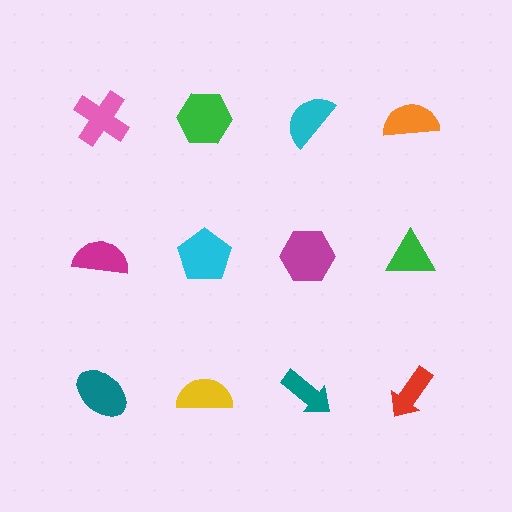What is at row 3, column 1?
A teal ellipse.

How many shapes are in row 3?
4 shapes.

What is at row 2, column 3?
A magenta hexagon.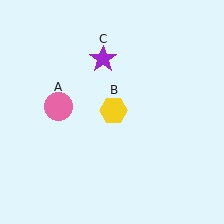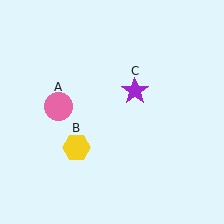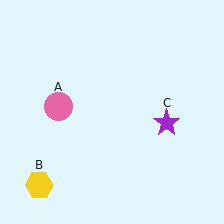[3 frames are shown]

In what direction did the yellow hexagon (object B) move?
The yellow hexagon (object B) moved down and to the left.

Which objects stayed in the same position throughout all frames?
Pink circle (object A) remained stationary.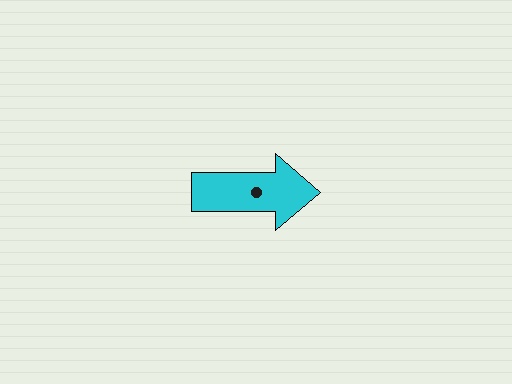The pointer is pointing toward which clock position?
Roughly 3 o'clock.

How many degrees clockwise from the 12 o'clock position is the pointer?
Approximately 90 degrees.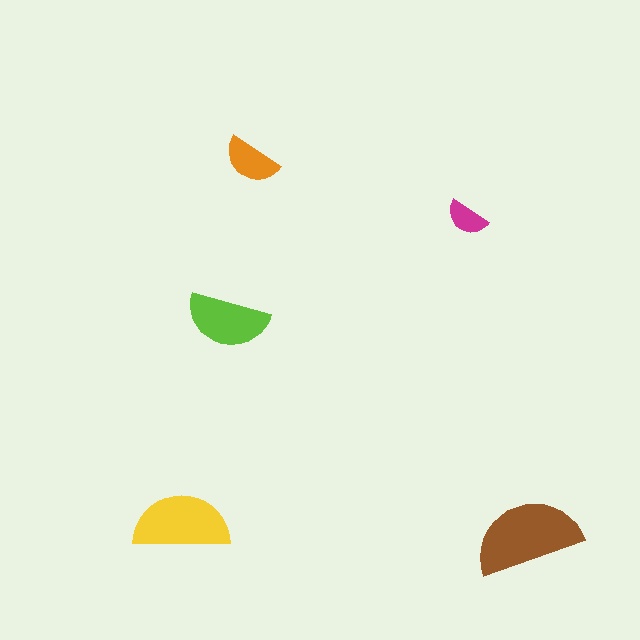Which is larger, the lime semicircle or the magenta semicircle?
The lime one.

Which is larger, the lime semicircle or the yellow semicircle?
The yellow one.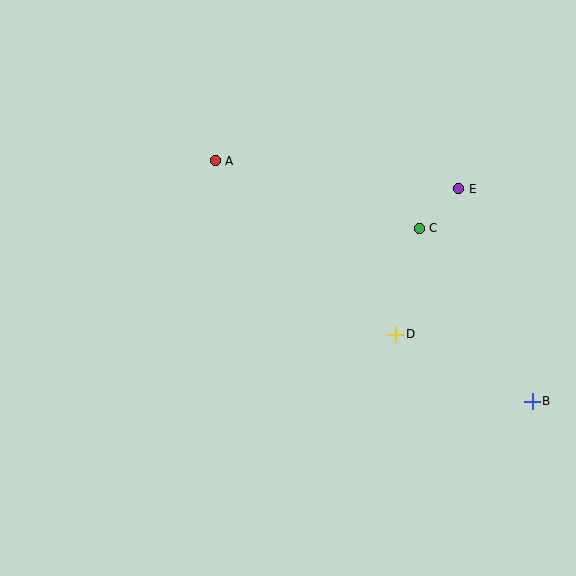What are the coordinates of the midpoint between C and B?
The midpoint between C and B is at (476, 315).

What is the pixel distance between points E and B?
The distance between E and B is 225 pixels.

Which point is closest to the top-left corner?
Point A is closest to the top-left corner.